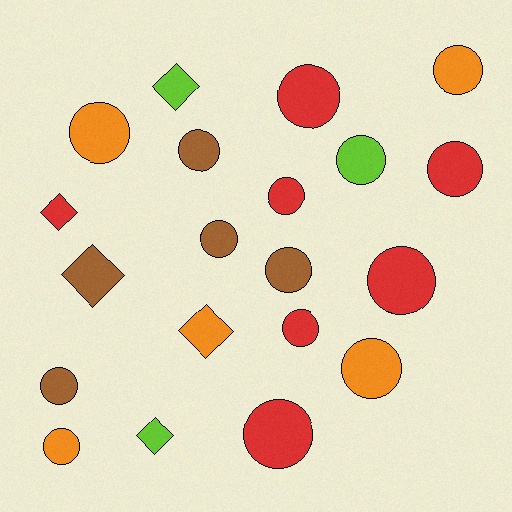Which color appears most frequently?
Red, with 7 objects.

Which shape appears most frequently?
Circle, with 15 objects.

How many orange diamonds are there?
There is 1 orange diamond.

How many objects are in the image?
There are 20 objects.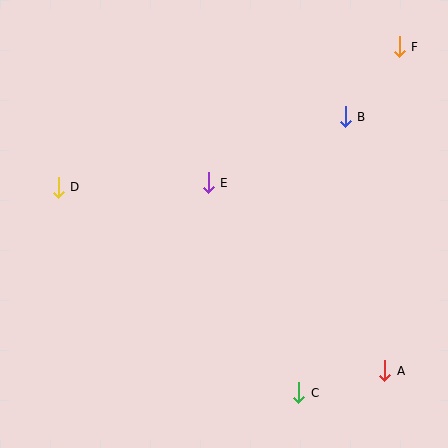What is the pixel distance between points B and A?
The distance between B and A is 257 pixels.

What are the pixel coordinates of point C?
Point C is at (299, 393).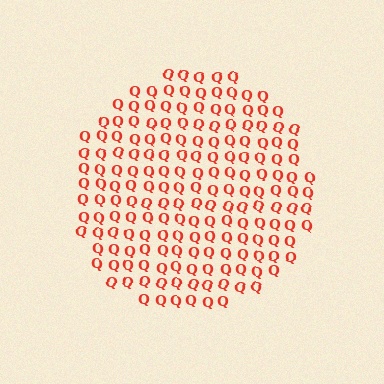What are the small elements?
The small elements are letter Q's.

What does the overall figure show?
The overall figure shows a circle.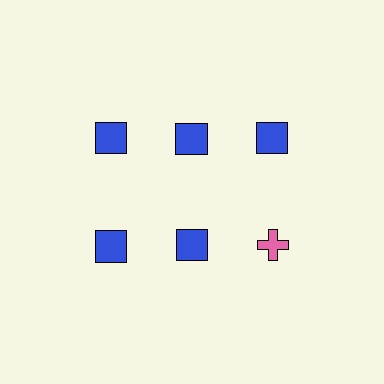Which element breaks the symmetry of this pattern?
The pink cross in the second row, center column breaks the symmetry. All other shapes are blue squares.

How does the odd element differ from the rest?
It differs in both color (pink instead of blue) and shape (cross instead of square).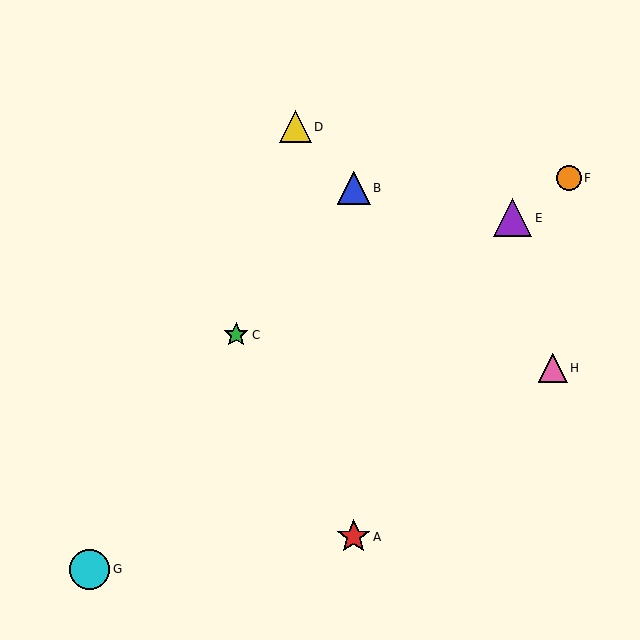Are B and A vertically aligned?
Yes, both are at x≈354.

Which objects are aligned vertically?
Objects A, B are aligned vertically.